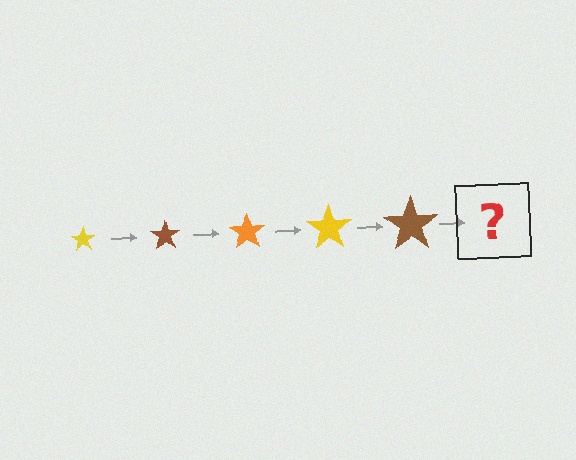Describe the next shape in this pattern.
It should be an orange star, larger than the previous one.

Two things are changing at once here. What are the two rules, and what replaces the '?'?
The two rules are that the star grows larger each step and the color cycles through yellow, brown, and orange. The '?' should be an orange star, larger than the previous one.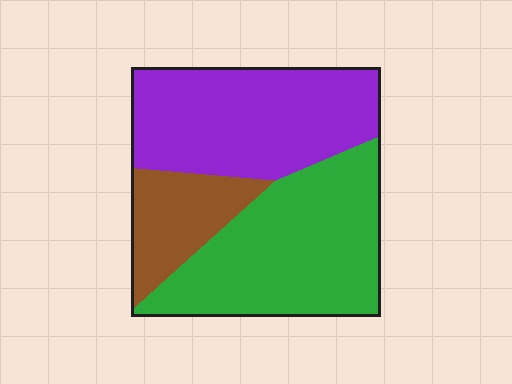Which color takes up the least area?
Brown, at roughly 15%.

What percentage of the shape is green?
Green takes up between a third and a half of the shape.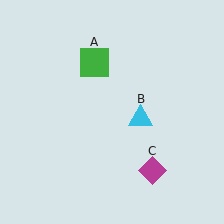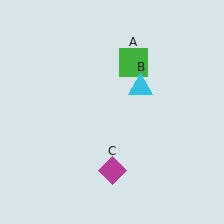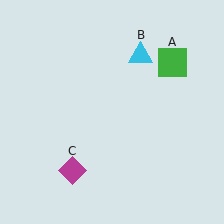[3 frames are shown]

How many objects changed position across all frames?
3 objects changed position: green square (object A), cyan triangle (object B), magenta diamond (object C).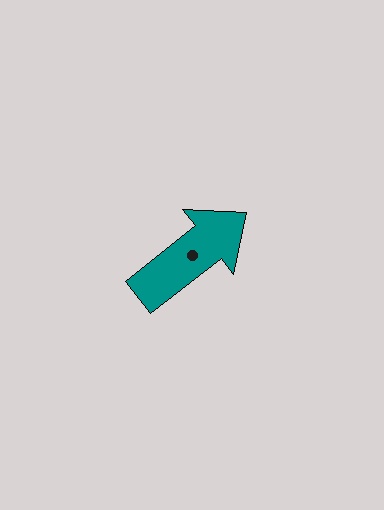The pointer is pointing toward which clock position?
Roughly 2 o'clock.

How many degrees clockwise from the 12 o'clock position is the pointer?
Approximately 52 degrees.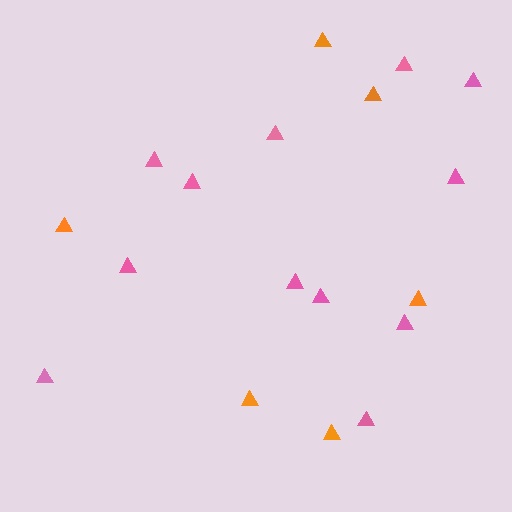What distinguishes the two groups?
There are 2 groups: one group of pink triangles (12) and one group of orange triangles (6).